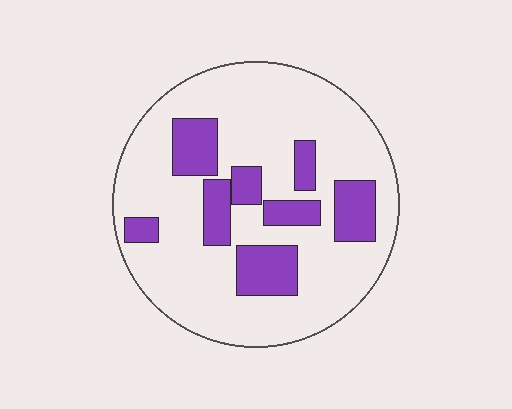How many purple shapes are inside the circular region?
8.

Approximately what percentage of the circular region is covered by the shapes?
Approximately 25%.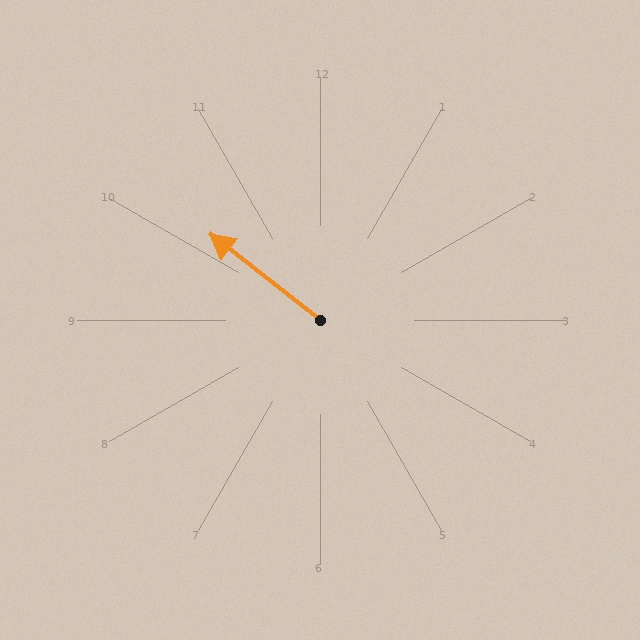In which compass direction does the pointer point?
Northwest.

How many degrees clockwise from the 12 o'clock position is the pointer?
Approximately 308 degrees.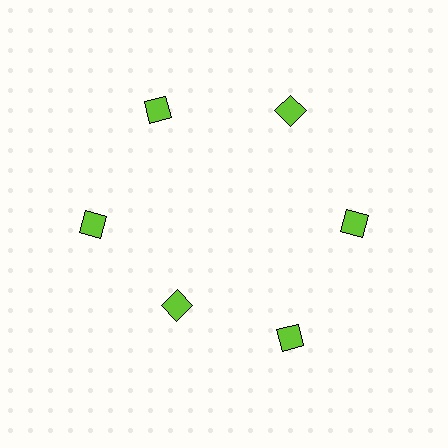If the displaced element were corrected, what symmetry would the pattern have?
It would have 6-fold rotational symmetry — the pattern would map onto itself every 60 degrees.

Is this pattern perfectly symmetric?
No. The 6 lime diamonds are arranged in a ring, but one element near the 7 o'clock position is pulled inward toward the center, breaking the 6-fold rotational symmetry.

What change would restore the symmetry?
The symmetry would be restored by moving it outward, back onto the ring so that all 6 diamonds sit at equal angles and equal distance from the center.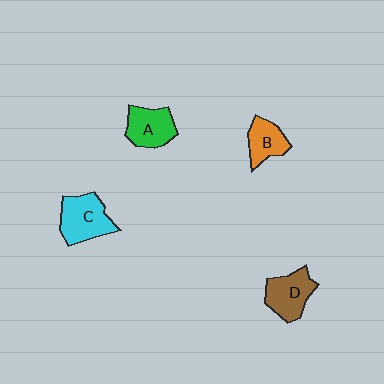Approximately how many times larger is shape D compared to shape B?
Approximately 1.3 times.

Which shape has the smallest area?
Shape B (orange).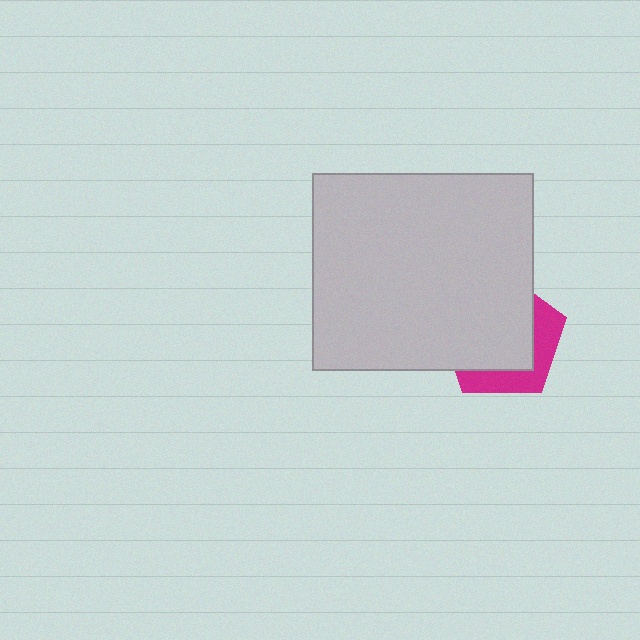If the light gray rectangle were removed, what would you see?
You would see the complete magenta pentagon.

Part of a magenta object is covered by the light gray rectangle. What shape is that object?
It is a pentagon.